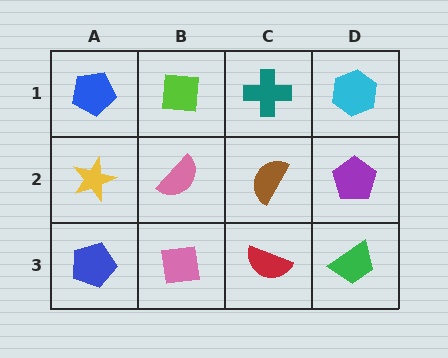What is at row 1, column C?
A teal cross.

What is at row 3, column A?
A blue pentagon.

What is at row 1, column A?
A blue pentagon.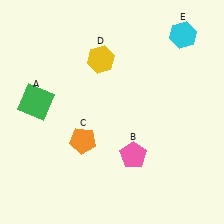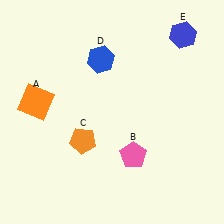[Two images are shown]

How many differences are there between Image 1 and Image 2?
There are 3 differences between the two images.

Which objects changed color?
A changed from green to orange. D changed from yellow to blue. E changed from cyan to blue.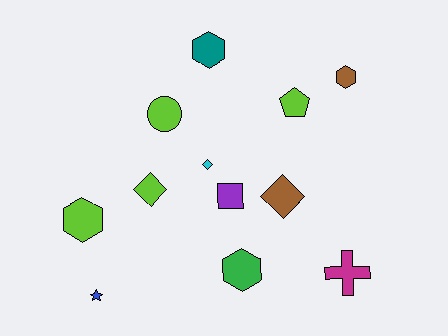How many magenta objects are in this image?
There is 1 magenta object.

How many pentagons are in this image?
There is 1 pentagon.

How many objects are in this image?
There are 12 objects.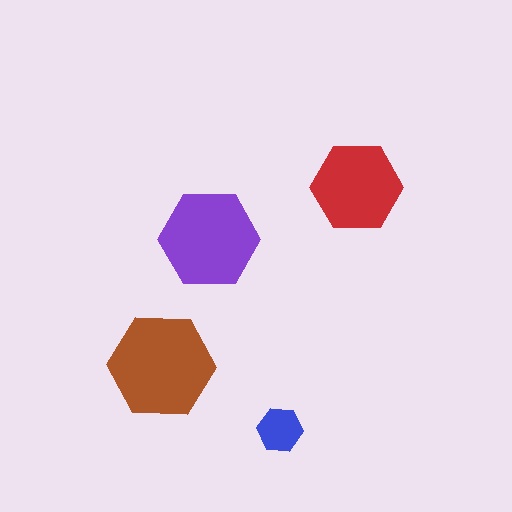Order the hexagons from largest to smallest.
the brown one, the purple one, the red one, the blue one.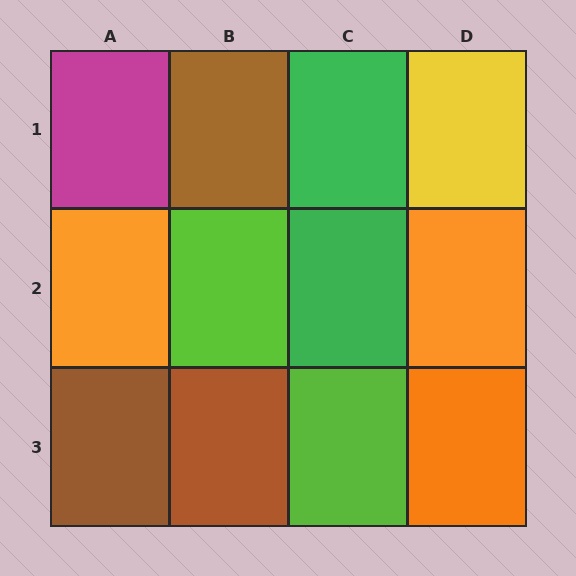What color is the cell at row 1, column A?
Magenta.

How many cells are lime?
2 cells are lime.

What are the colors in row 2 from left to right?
Orange, lime, green, orange.